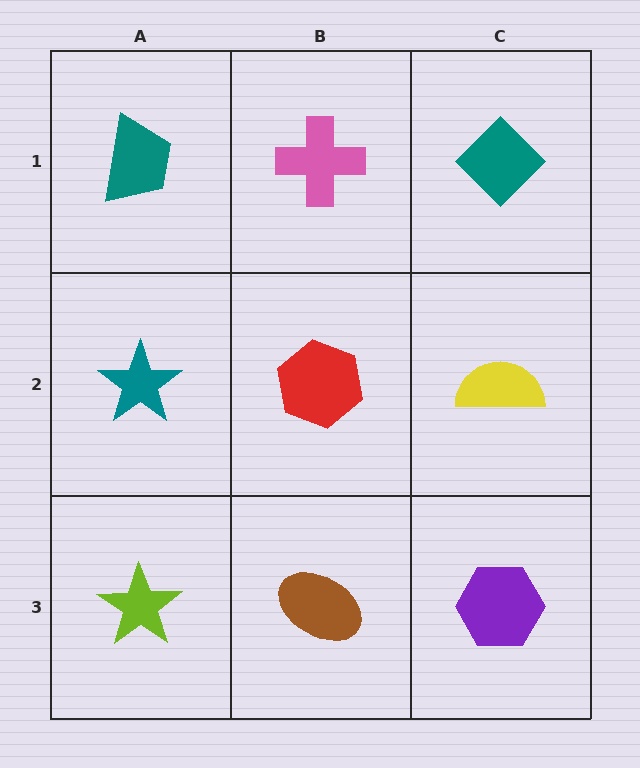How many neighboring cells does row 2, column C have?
3.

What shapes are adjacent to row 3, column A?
A teal star (row 2, column A), a brown ellipse (row 3, column B).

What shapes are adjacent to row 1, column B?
A red hexagon (row 2, column B), a teal trapezoid (row 1, column A), a teal diamond (row 1, column C).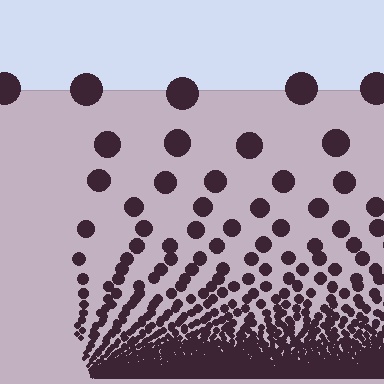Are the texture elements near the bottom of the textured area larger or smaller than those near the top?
Smaller. The gradient is inverted — elements near the bottom are smaller and denser.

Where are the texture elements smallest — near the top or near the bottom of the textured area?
Near the bottom.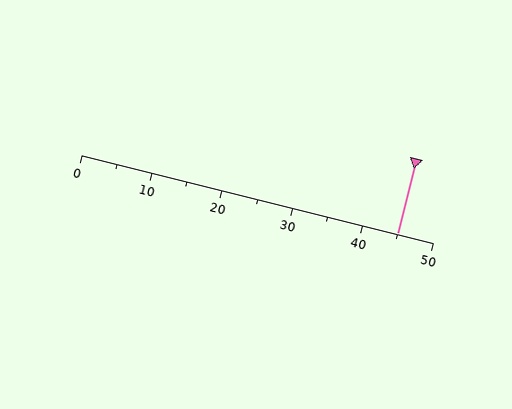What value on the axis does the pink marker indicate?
The marker indicates approximately 45.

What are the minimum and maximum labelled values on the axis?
The axis runs from 0 to 50.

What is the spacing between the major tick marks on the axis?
The major ticks are spaced 10 apart.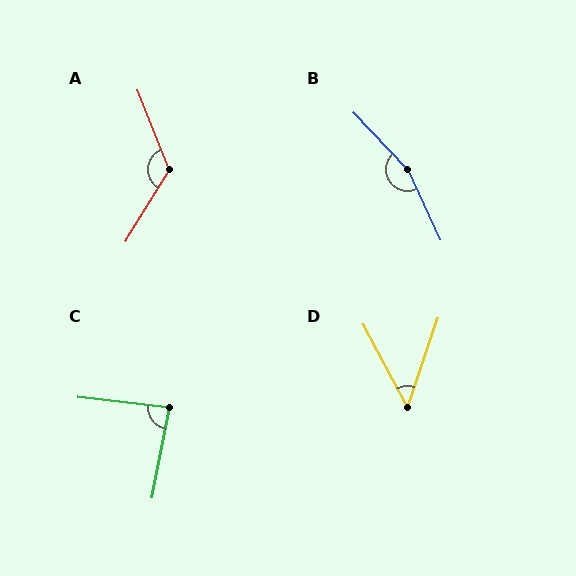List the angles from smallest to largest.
D (47°), C (86°), A (127°), B (161°).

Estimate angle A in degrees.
Approximately 127 degrees.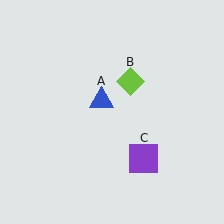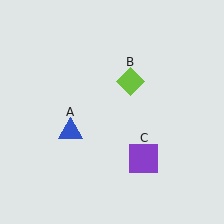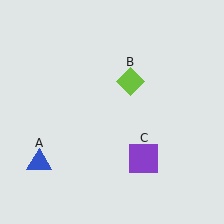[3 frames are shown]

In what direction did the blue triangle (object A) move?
The blue triangle (object A) moved down and to the left.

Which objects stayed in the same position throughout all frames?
Lime diamond (object B) and purple square (object C) remained stationary.